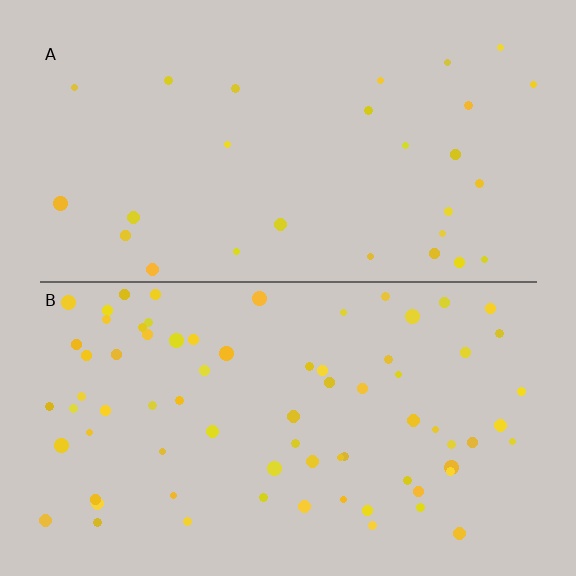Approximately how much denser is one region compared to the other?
Approximately 2.6× — region B over region A.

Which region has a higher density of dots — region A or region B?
B (the bottom).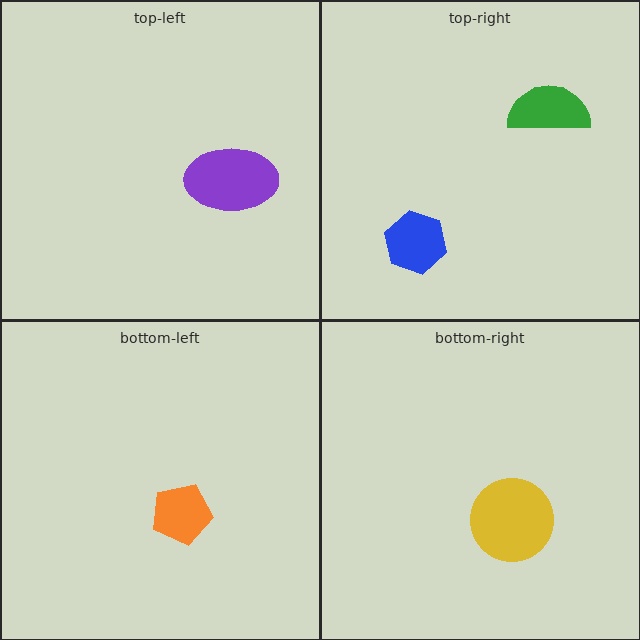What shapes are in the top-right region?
The blue hexagon, the green semicircle.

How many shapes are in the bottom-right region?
1.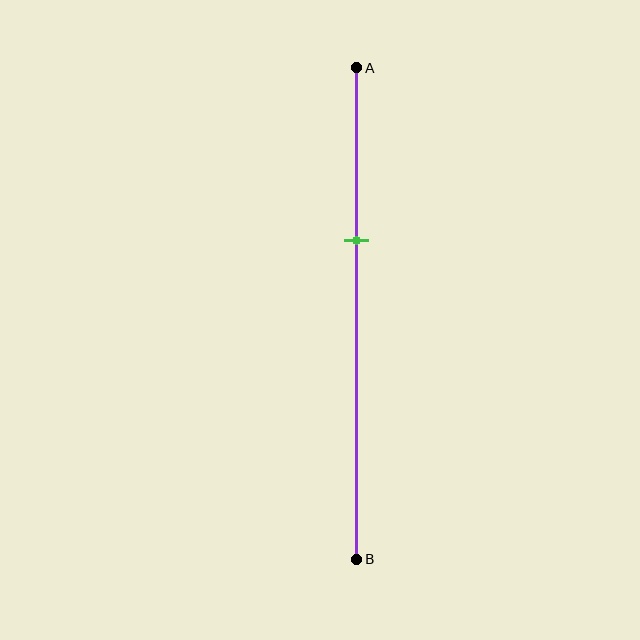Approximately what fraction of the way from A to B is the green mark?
The green mark is approximately 35% of the way from A to B.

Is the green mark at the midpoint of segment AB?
No, the mark is at about 35% from A, not at the 50% midpoint.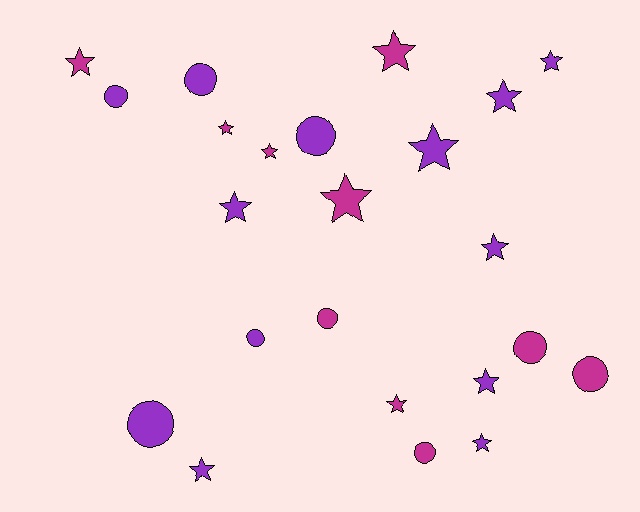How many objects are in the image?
There are 23 objects.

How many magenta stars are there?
There are 6 magenta stars.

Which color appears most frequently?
Purple, with 13 objects.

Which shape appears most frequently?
Star, with 14 objects.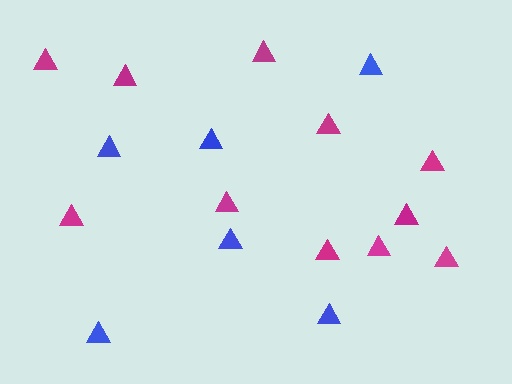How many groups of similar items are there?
There are 2 groups: one group of blue triangles (6) and one group of magenta triangles (11).